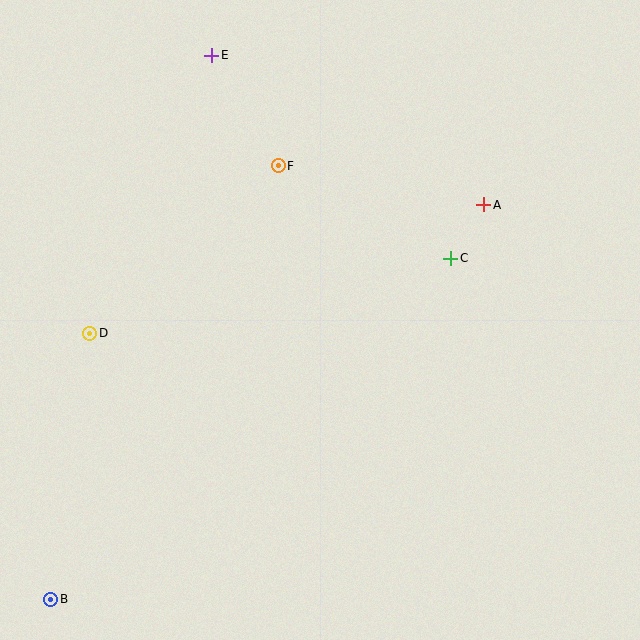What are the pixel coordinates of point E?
Point E is at (212, 55).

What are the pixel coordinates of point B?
Point B is at (51, 599).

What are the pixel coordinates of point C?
Point C is at (451, 258).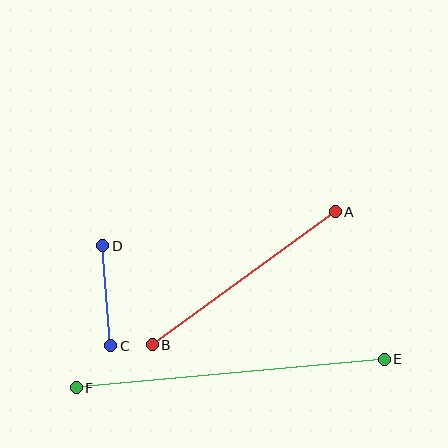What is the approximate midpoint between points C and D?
The midpoint is at approximately (107, 296) pixels.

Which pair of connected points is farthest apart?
Points E and F are farthest apart.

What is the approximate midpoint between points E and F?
The midpoint is at approximately (230, 374) pixels.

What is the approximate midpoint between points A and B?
The midpoint is at approximately (244, 278) pixels.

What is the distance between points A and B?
The distance is approximately 226 pixels.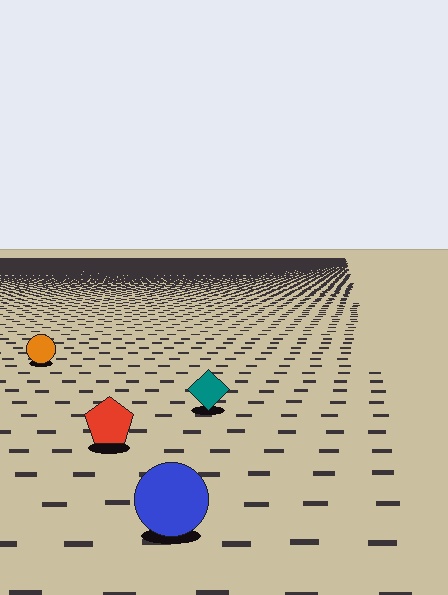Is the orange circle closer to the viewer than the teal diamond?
No. The teal diamond is closer — you can tell from the texture gradient: the ground texture is coarser near it.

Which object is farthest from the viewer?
The orange circle is farthest from the viewer. It appears smaller and the ground texture around it is denser.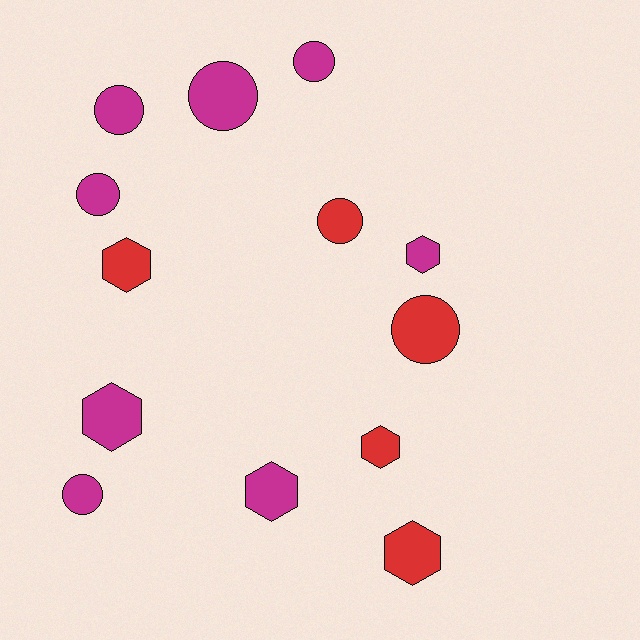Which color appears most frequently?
Magenta, with 8 objects.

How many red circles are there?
There are 2 red circles.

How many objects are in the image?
There are 13 objects.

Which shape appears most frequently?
Circle, with 7 objects.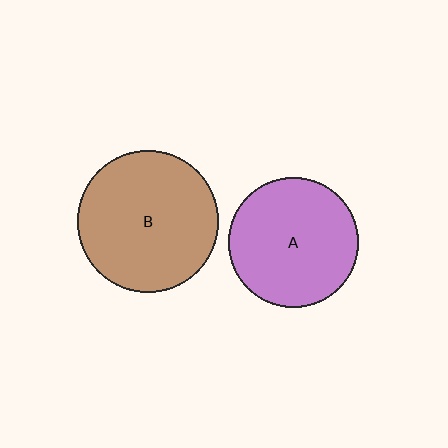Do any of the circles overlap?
No, none of the circles overlap.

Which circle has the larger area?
Circle B (brown).